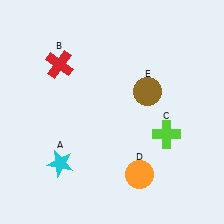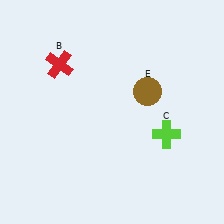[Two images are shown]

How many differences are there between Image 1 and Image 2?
There are 2 differences between the two images.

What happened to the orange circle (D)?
The orange circle (D) was removed in Image 2. It was in the bottom-right area of Image 1.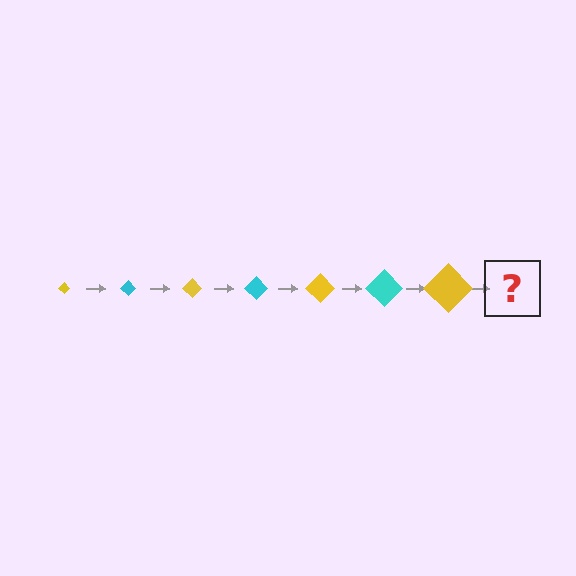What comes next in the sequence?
The next element should be a cyan diamond, larger than the previous one.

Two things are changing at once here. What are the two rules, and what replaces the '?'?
The two rules are that the diamond grows larger each step and the color cycles through yellow and cyan. The '?' should be a cyan diamond, larger than the previous one.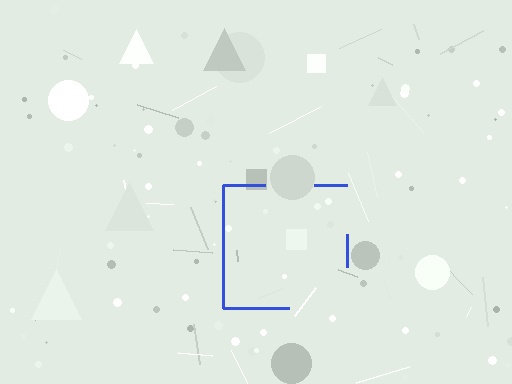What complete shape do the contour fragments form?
The contour fragments form a square.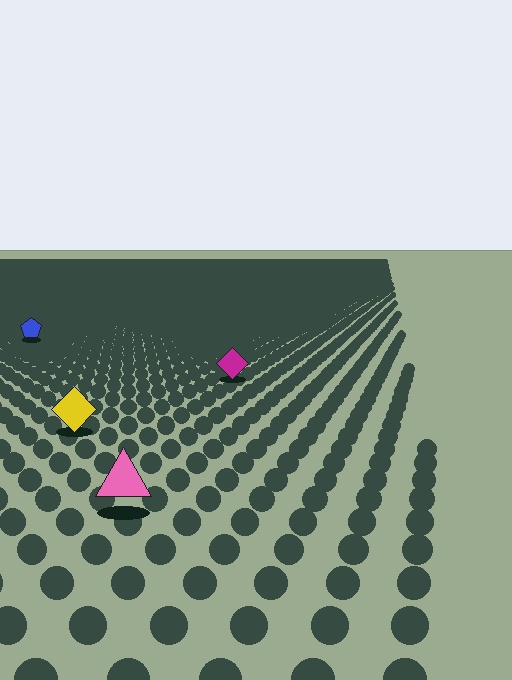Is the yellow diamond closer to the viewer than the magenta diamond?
Yes. The yellow diamond is closer — you can tell from the texture gradient: the ground texture is coarser near it.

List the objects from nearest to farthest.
From nearest to farthest: the pink triangle, the yellow diamond, the magenta diamond, the blue pentagon.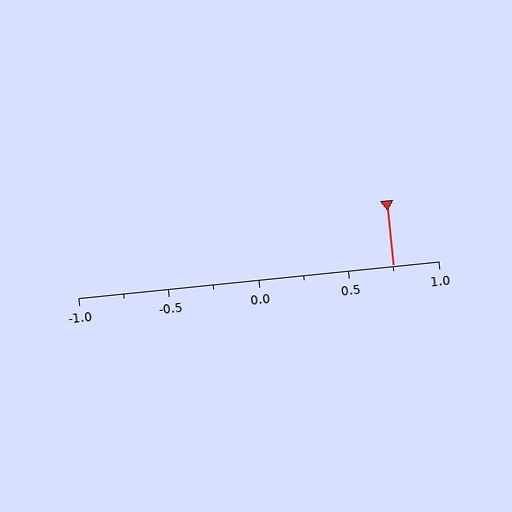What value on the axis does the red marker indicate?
The marker indicates approximately 0.75.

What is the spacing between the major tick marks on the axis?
The major ticks are spaced 0.5 apart.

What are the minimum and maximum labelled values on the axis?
The axis runs from -1.0 to 1.0.